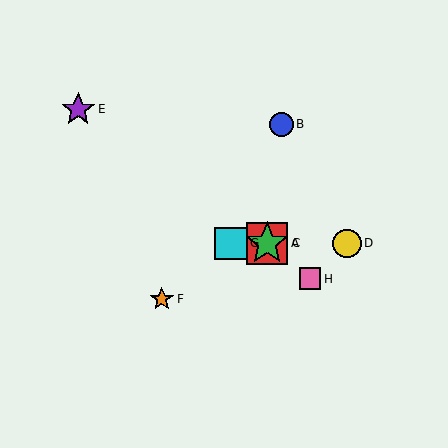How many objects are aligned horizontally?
4 objects (A, C, D, G) are aligned horizontally.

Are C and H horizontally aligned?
No, C is at y≈243 and H is at y≈279.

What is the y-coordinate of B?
Object B is at y≈124.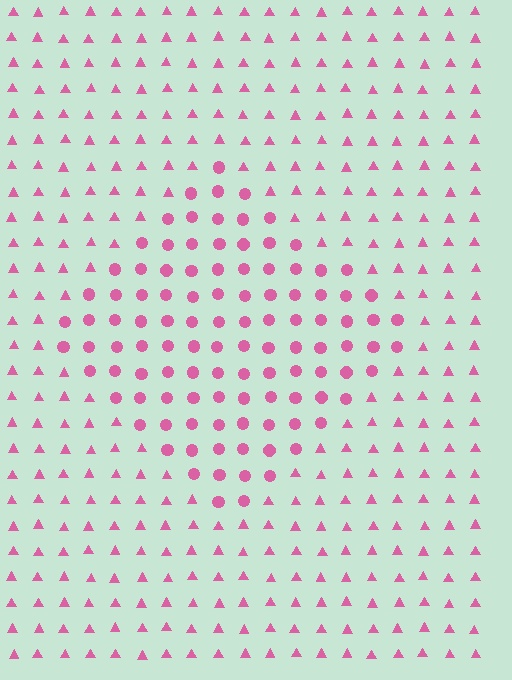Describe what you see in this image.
The image is filled with small pink elements arranged in a uniform grid. A diamond-shaped region contains circles, while the surrounding area contains triangles. The boundary is defined purely by the change in element shape.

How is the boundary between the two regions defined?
The boundary is defined by a change in element shape: circles inside vs. triangles outside. All elements share the same color and spacing.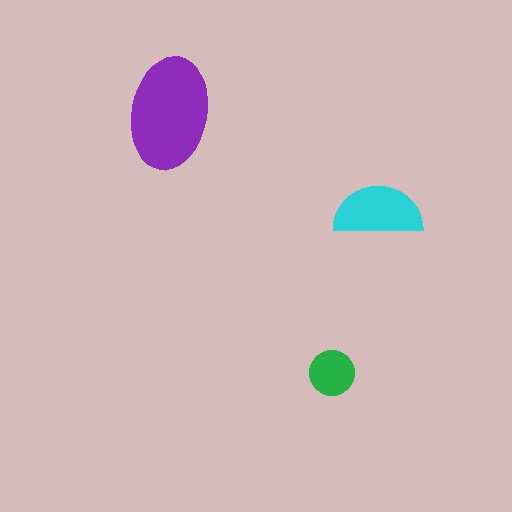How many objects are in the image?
There are 3 objects in the image.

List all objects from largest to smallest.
The purple ellipse, the cyan semicircle, the green circle.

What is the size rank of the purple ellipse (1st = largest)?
1st.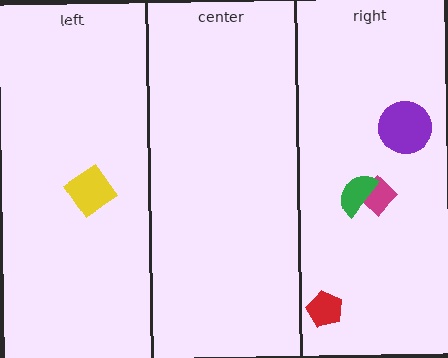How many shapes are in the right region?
4.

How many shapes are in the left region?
1.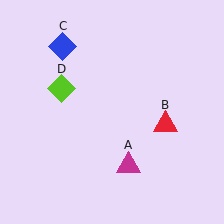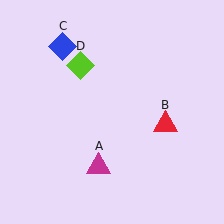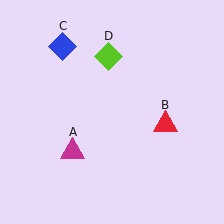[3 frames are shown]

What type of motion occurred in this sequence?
The magenta triangle (object A), lime diamond (object D) rotated clockwise around the center of the scene.